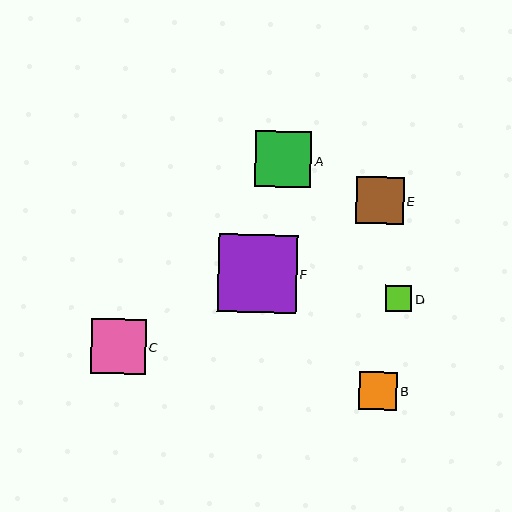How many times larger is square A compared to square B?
Square A is approximately 1.5 times the size of square B.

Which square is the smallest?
Square D is the smallest with a size of approximately 26 pixels.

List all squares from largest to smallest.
From largest to smallest: F, A, C, E, B, D.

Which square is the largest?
Square F is the largest with a size of approximately 79 pixels.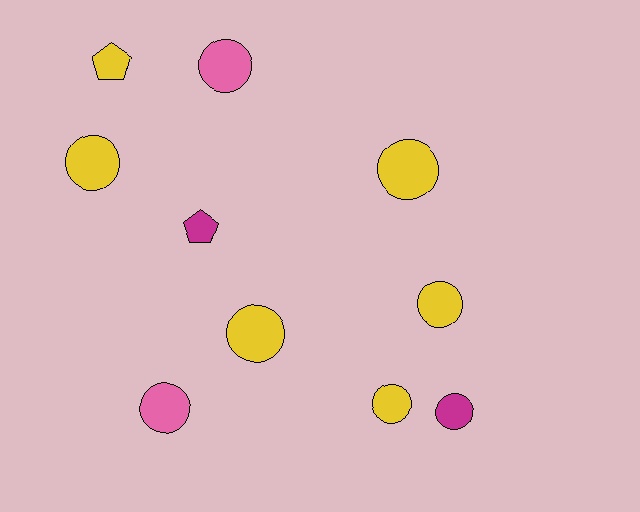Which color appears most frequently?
Yellow, with 6 objects.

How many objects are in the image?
There are 10 objects.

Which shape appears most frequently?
Circle, with 8 objects.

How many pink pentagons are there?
There are no pink pentagons.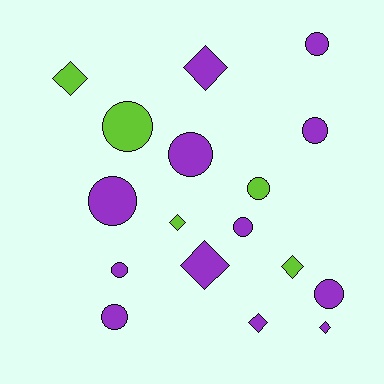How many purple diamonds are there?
There are 4 purple diamonds.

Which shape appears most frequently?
Circle, with 10 objects.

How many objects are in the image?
There are 17 objects.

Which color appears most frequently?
Purple, with 12 objects.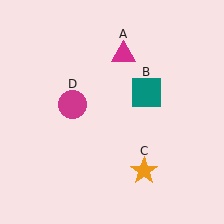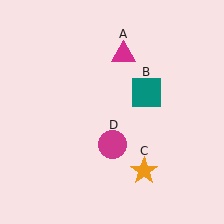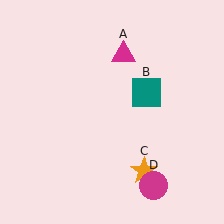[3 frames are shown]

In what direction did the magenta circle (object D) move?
The magenta circle (object D) moved down and to the right.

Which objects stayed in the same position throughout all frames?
Magenta triangle (object A) and teal square (object B) and orange star (object C) remained stationary.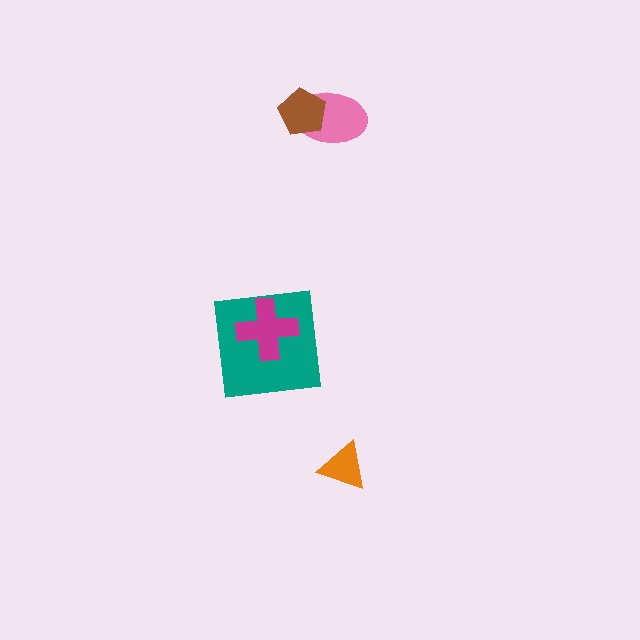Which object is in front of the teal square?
The magenta cross is in front of the teal square.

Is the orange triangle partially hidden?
No, no other shape covers it.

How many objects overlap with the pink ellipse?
1 object overlaps with the pink ellipse.